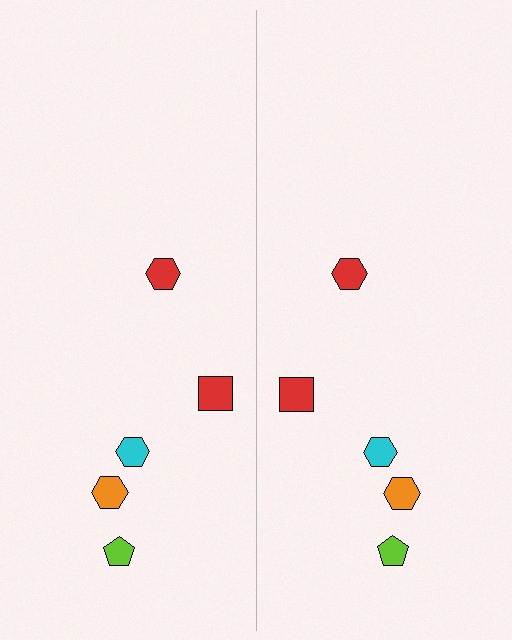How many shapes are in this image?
There are 10 shapes in this image.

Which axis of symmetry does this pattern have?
The pattern has a vertical axis of symmetry running through the center of the image.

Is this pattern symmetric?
Yes, this pattern has bilateral (reflection) symmetry.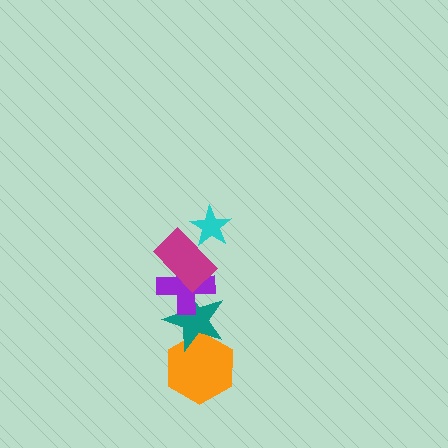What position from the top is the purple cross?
The purple cross is 3rd from the top.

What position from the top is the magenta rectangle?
The magenta rectangle is 2nd from the top.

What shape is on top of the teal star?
The purple cross is on top of the teal star.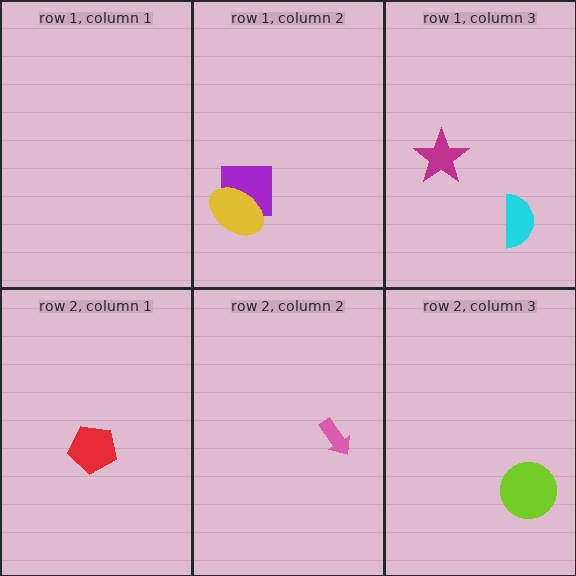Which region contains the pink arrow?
The row 2, column 2 region.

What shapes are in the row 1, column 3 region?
The cyan semicircle, the magenta star.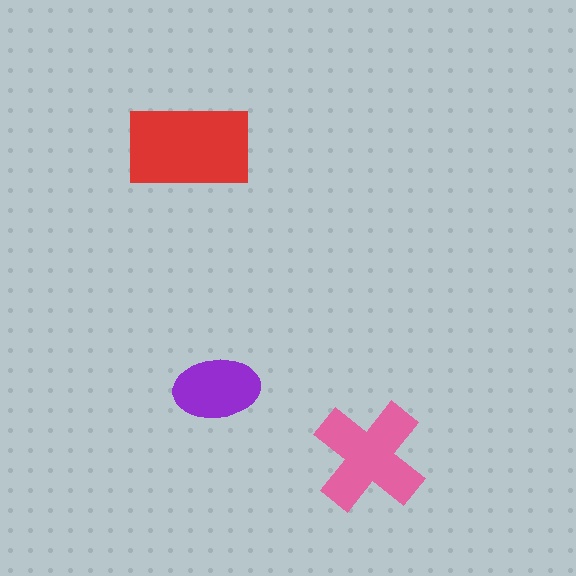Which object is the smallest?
The purple ellipse.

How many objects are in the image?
There are 3 objects in the image.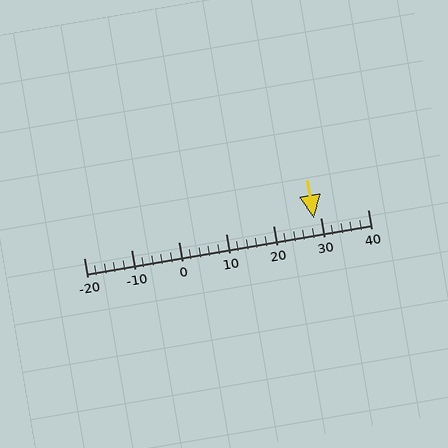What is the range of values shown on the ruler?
The ruler shows values from -20 to 40.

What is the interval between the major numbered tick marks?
The major tick marks are spaced 10 units apart.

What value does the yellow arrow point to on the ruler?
The yellow arrow points to approximately 29.